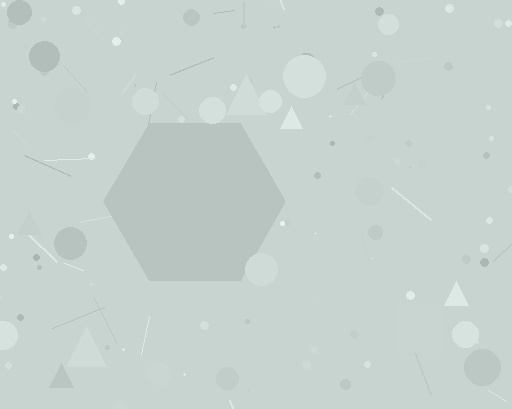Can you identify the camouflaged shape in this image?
The camouflaged shape is a hexagon.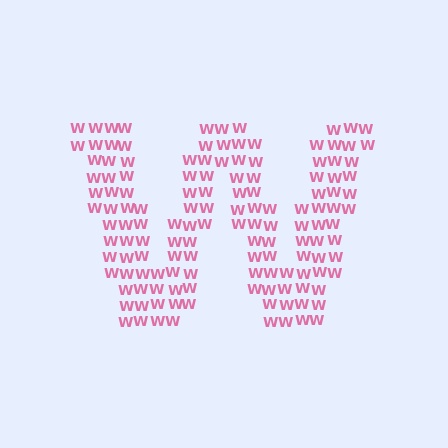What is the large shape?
The large shape is the letter W.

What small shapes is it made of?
It is made of small letter W's.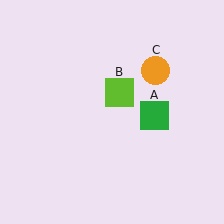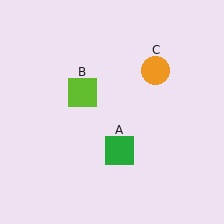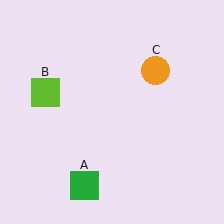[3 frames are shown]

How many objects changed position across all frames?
2 objects changed position: green square (object A), lime square (object B).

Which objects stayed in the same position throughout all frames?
Orange circle (object C) remained stationary.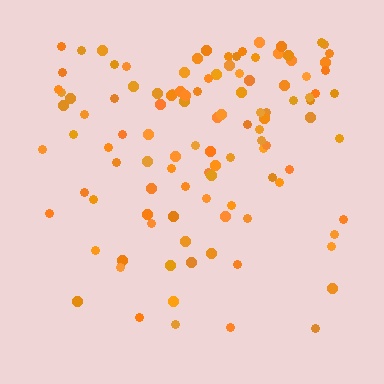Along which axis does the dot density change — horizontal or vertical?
Vertical.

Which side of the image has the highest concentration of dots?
The top.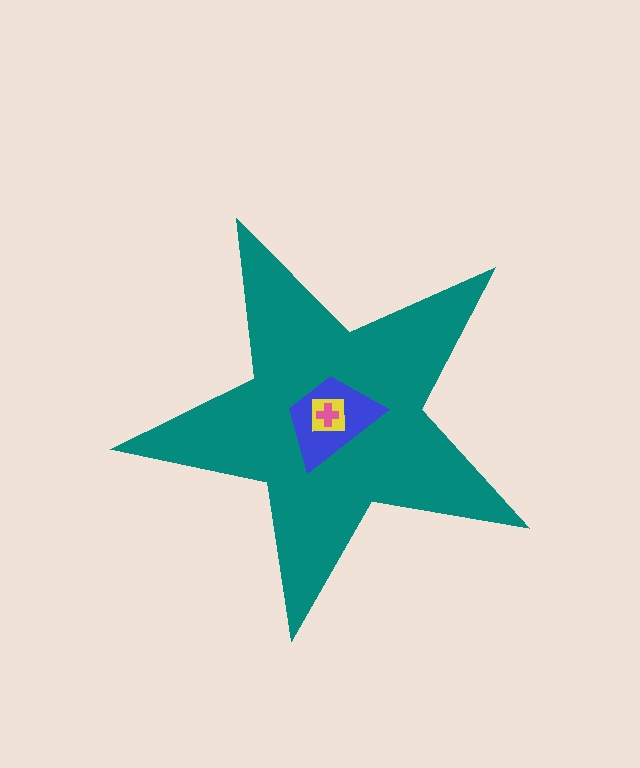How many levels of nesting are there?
4.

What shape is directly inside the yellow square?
The pink cross.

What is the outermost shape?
The teal star.